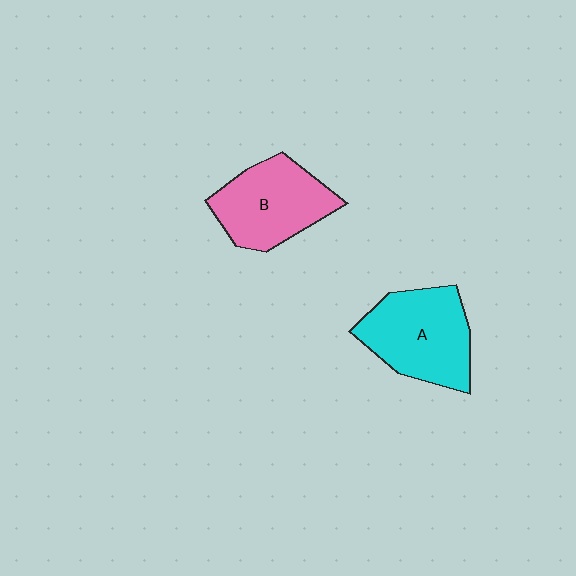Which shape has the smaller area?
Shape B (pink).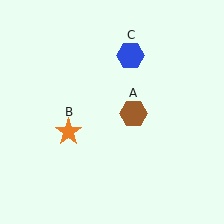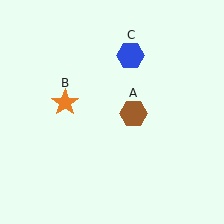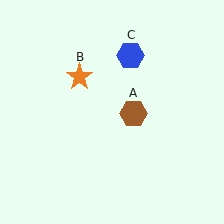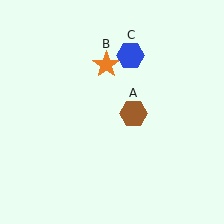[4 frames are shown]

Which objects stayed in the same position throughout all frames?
Brown hexagon (object A) and blue hexagon (object C) remained stationary.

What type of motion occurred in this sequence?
The orange star (object B) rotated clockwise around the center of the scene.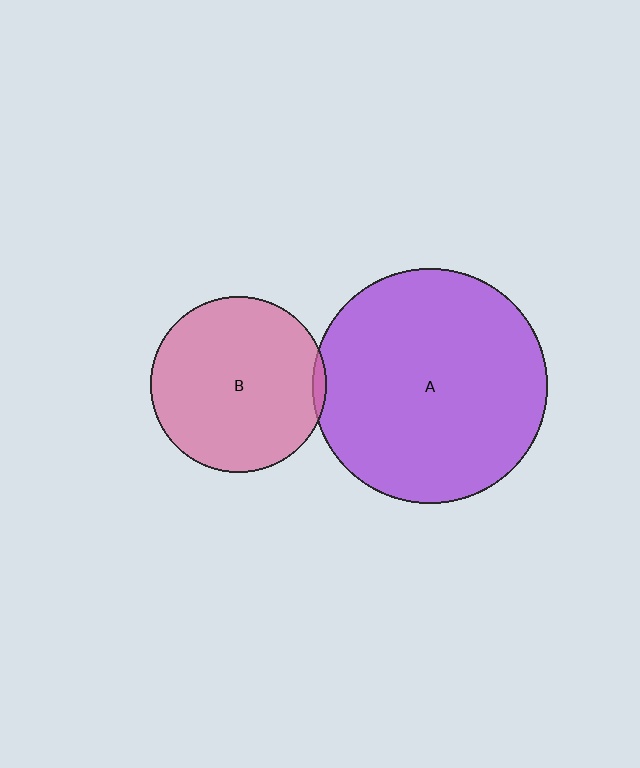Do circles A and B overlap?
Yes.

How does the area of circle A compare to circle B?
Approximately 1.8 times.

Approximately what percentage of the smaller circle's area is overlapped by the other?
Approximately 5%.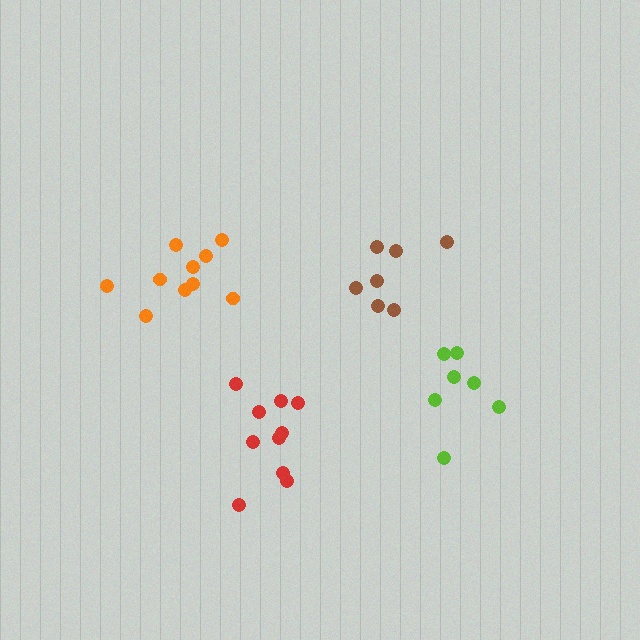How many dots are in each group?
Group 1: 10 dots, Group 2: 10 dots, Group 3: 7 dots, Group 4: 7 dots (34 total).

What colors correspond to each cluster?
The clusters are colored: orange, red, brown, lime.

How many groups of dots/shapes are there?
There are 4 groups.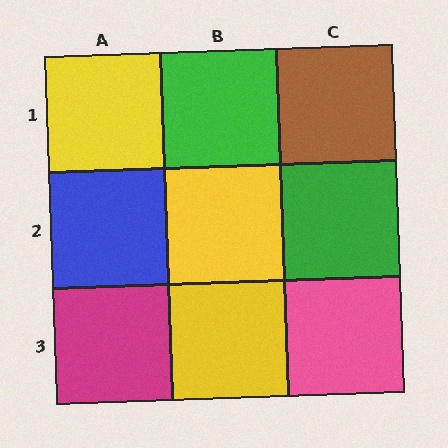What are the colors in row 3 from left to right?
Magenta, yellow, pink.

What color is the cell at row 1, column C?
Brown.